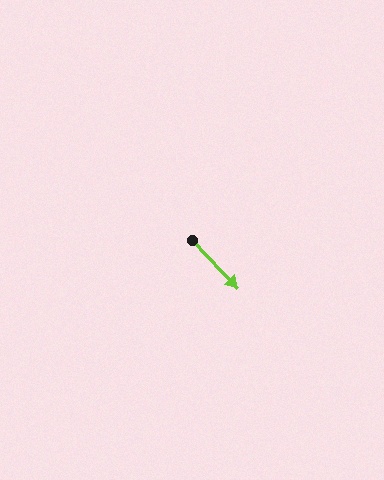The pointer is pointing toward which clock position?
Roughly 5 o'clock.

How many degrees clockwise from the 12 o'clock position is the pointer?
Approximately 137 degrees.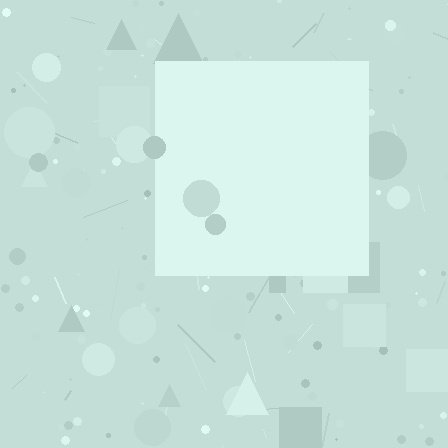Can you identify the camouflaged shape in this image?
The camouflaged shape is a square.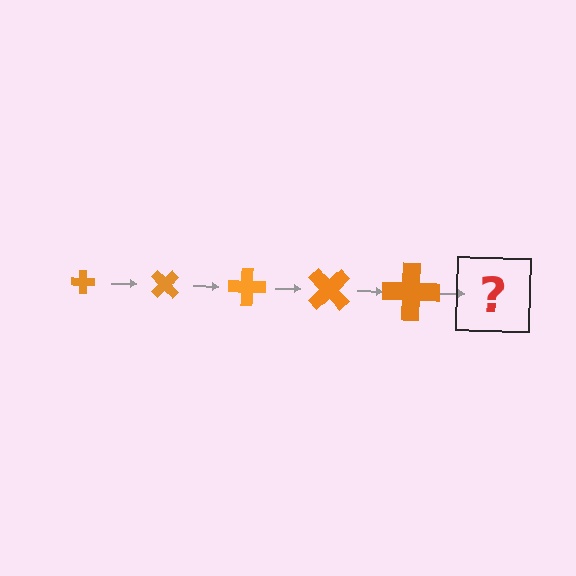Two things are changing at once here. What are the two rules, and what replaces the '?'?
The two rules are that the cross grows larger each step and it rotates 45 degrees each step. The '?' should be a cross, larger than the previous one and rotated 225 degrees from the start.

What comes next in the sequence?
The next element should be a cross, larger than the previous one and rotated 225 degrees from the start.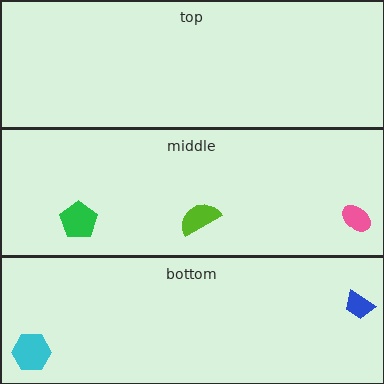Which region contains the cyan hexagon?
The bottom region.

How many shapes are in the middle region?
3.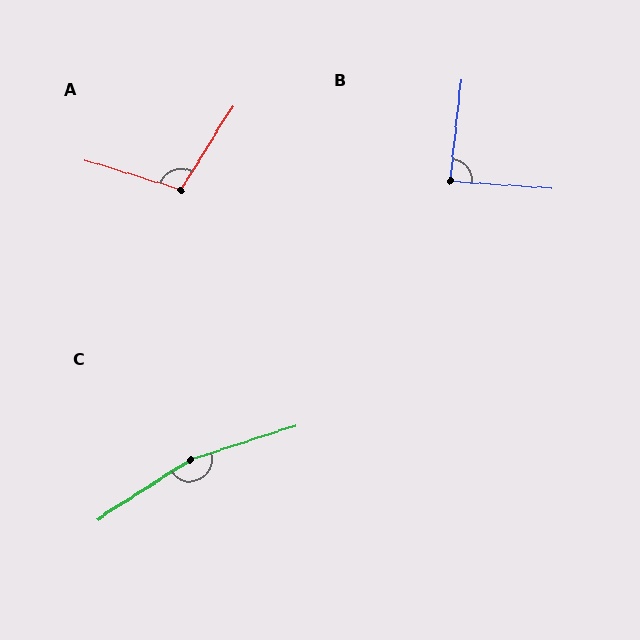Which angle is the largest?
C, at approximately 165 degrees.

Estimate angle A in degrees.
Approximately 105 degrees.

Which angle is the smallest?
B, at approximately 88 degrees.